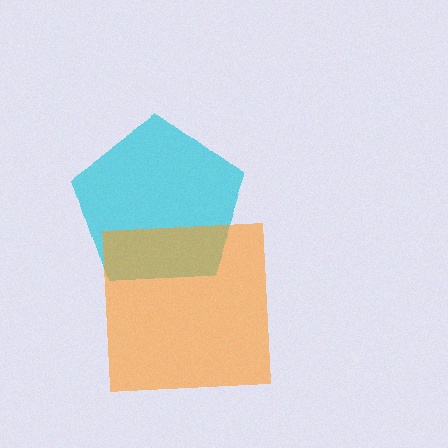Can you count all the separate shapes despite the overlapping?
Yes, there are 2 separate shapes.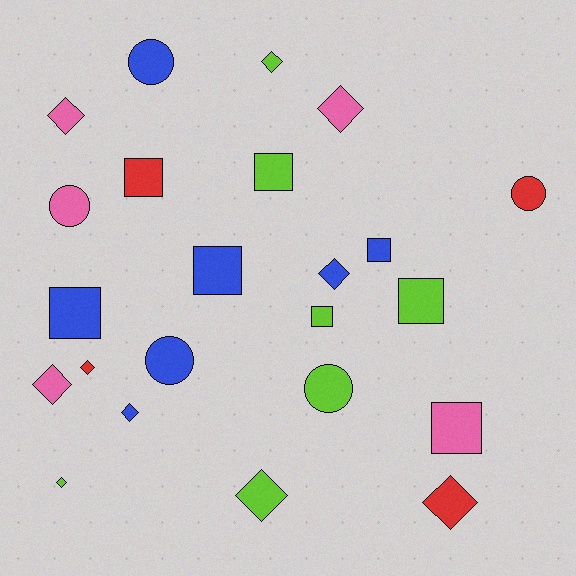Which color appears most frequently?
Blue, with 7 objects.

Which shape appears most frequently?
Diamond, with 10 objects.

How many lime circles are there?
There is 1 lime circle.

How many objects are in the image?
There are 23 objects.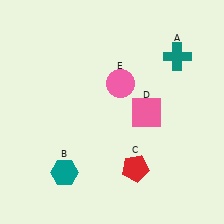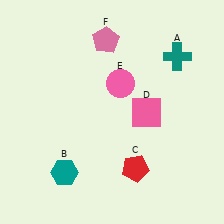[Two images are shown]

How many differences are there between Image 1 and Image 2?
There is 1 difference between the two images.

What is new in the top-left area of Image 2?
A pink pentagon (F) was added in the top-left area of Image 2.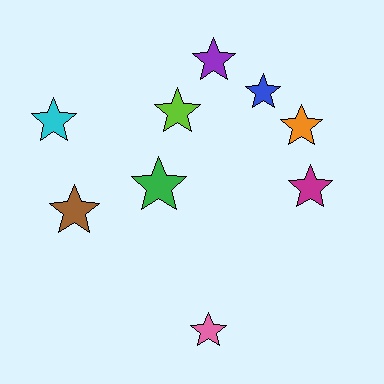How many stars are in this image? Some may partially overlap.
There are 9 stars.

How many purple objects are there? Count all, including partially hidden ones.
There is 1 purple object.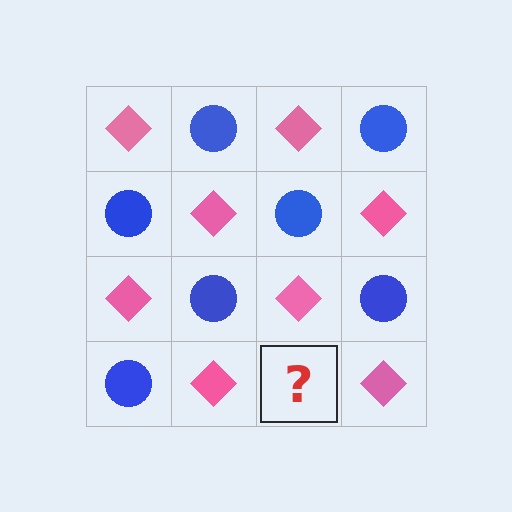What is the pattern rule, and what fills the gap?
The rule is that it alternates pink diamond and blue circle in a checkerboard pattern. The gap should be filled with a blue circle.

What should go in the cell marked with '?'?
The missing cell should contain a blue circle.